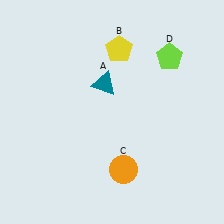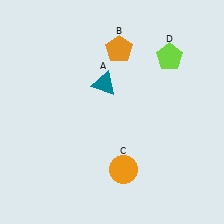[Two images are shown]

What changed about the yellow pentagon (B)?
In Image 1, B is yellow. In Image 2, it changed to orange.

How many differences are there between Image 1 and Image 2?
There is 1 difference between the two images.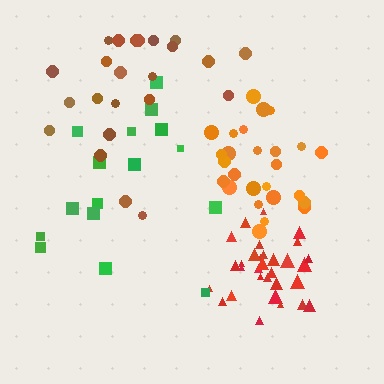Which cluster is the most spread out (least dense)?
Green.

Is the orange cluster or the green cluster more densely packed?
Orange.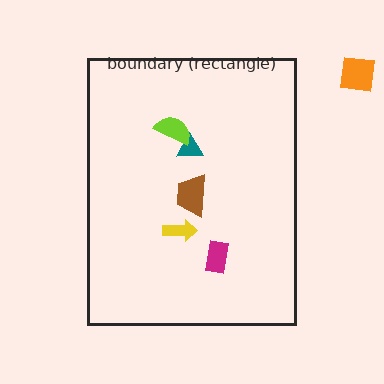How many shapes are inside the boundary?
5 inside, 1 outside.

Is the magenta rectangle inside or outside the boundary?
Inside.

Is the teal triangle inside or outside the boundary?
Inside.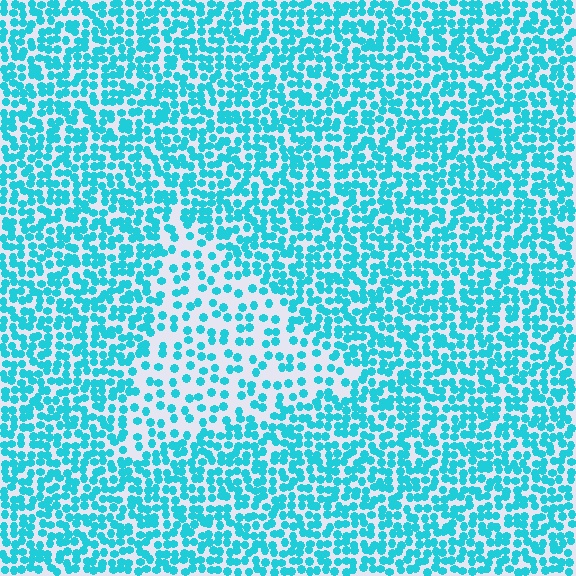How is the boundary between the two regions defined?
The boundary is defined by a change in element density (approximately 2.1x ratio). All elements are the same color, size, and shape.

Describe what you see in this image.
The image contains small cyan elements arranged at two different densities. A triangle-shaped region is visible where the elements are less densely packed than the surrounding area.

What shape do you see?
I see a triangle.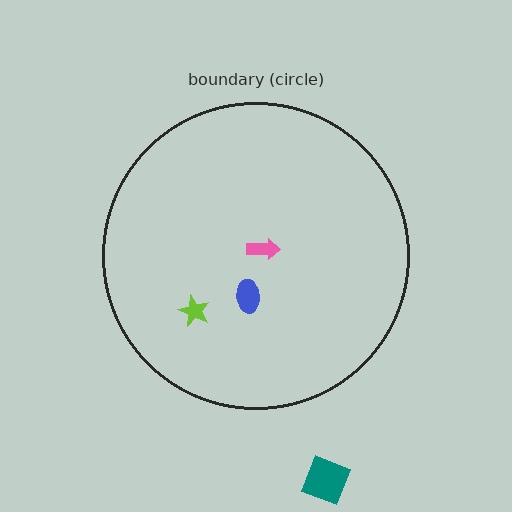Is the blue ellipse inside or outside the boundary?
Inside.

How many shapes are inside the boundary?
3 inside, 1 outside.